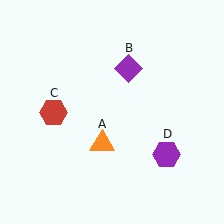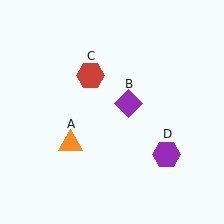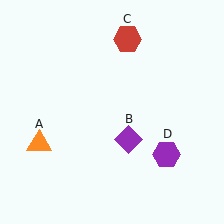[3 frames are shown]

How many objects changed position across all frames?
3 objects changed position: orange triangle (object A), purple diamond (object B), red hexagon (object C).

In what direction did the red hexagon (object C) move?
The red hexagon (object C) moved up and to the right.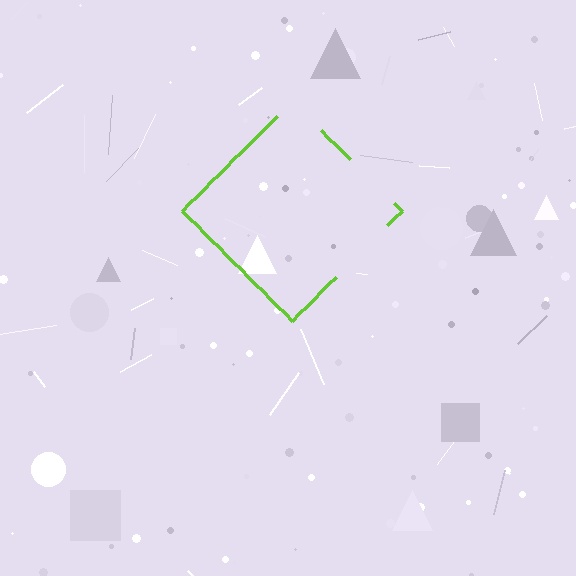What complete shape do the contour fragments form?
The contour fragments form a diamond.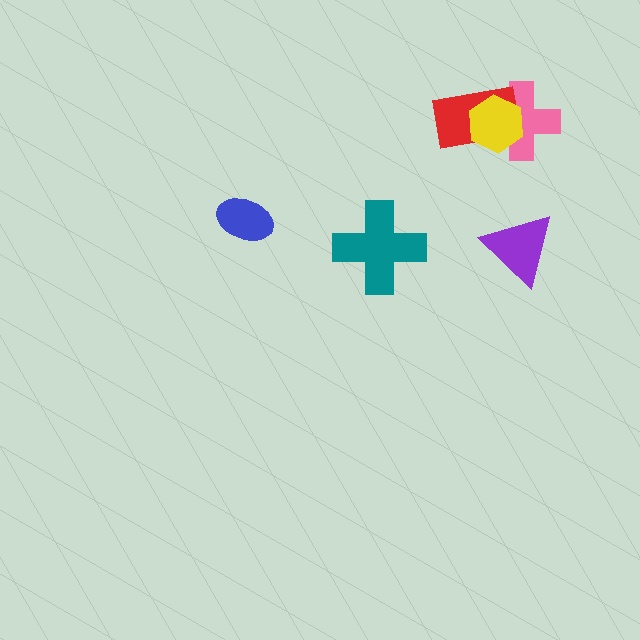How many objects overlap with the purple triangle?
0 objects overlap with the purple triangle.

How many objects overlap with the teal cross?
0 objects overlap with the teal cross.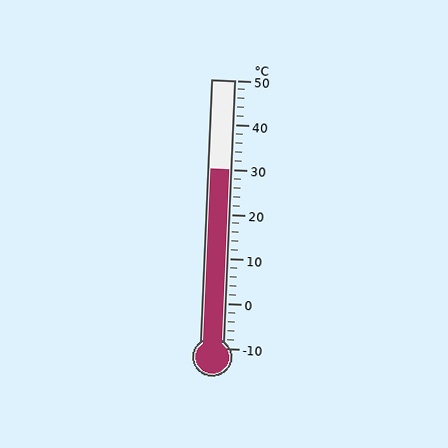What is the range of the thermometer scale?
The thermometer scale ranges from -10°C to 50°C.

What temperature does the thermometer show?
The thermometer shows approximately 30°C.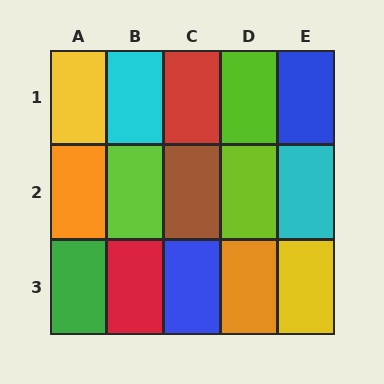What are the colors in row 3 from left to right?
Green, red, blue, orange, yellow.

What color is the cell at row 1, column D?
Lime.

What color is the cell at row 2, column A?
Orange.